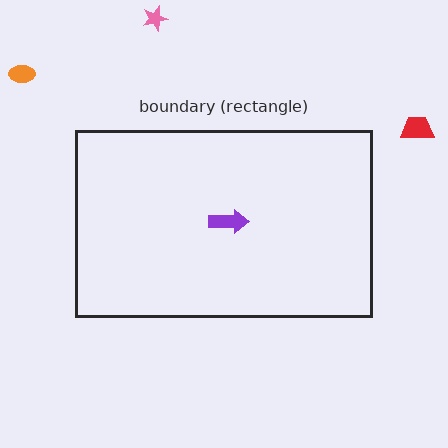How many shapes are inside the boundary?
1 inside, 3 outside.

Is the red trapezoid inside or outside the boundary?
Outside.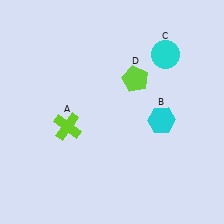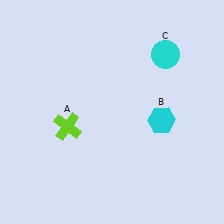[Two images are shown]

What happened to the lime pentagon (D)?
The lime pentagon (D) was removed in Image 2. It was in the top-right area of Image 1.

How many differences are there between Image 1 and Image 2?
There is 1 difference between the two images.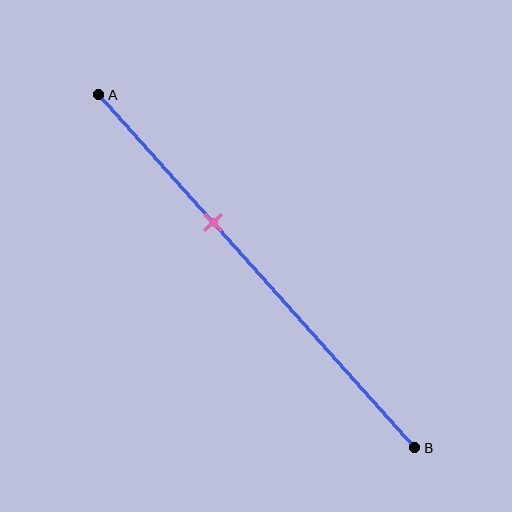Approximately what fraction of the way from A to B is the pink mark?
The pink mark is approximately 35% of the way from A to B.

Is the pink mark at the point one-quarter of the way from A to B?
No, the mark is at about 35% from A, not at the 25% one-quarter point.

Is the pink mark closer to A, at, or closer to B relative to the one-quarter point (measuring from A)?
The pink mark is closer to point B than the one-quarter point of segment AB.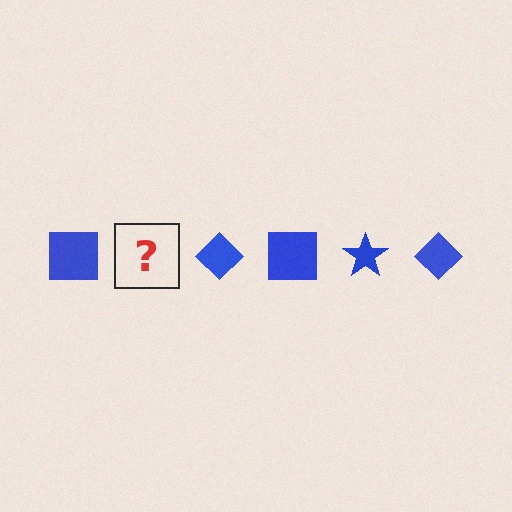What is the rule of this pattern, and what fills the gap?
The rule is that the pattern cycles through square, star, diamond shapes in blue. The gap should be filled with a blue star.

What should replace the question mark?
The question mark should be replaced with a blue star.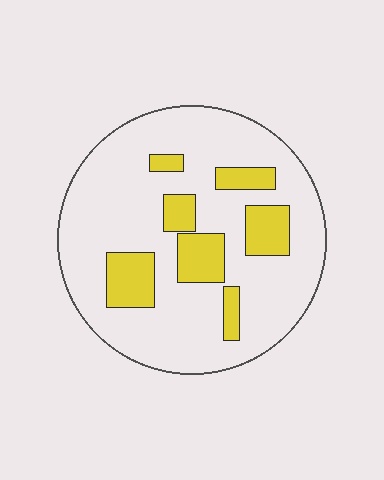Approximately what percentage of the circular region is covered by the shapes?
Approximately 20%.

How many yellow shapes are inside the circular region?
7.